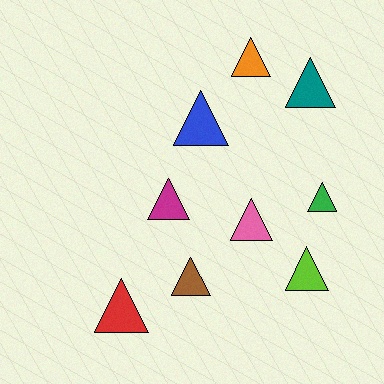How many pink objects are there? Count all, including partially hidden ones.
There is 1 pink object.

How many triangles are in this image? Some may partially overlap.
There are 9 triangles.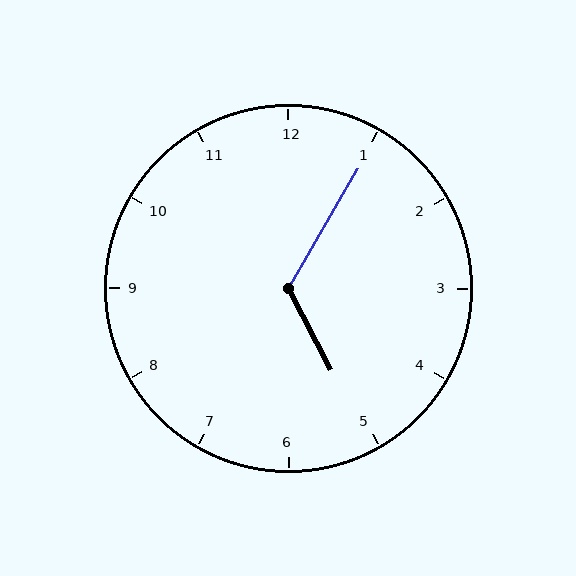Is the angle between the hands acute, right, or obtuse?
It is obtuse.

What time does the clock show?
5:05.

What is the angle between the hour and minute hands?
Approximately 122 degrees.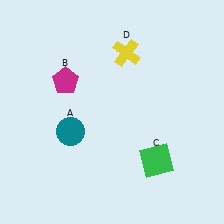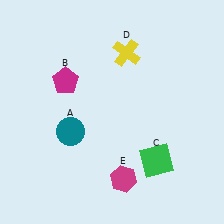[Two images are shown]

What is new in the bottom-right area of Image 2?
A magenta hexagon (E) was added in the bottom-right area of Image 2.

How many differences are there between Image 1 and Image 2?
There is 1 difference between the two images.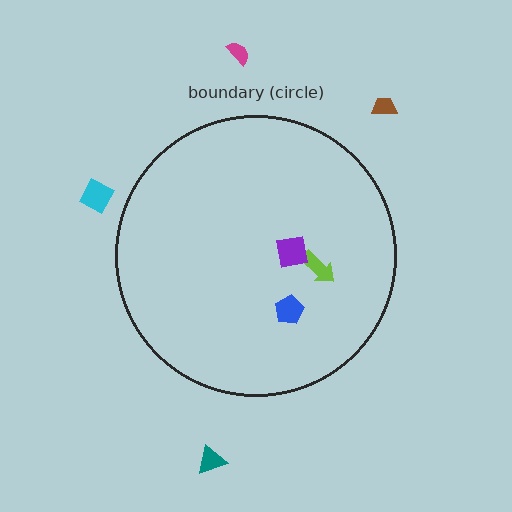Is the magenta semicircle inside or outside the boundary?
Outside.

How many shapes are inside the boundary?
3 inside, 4 outside.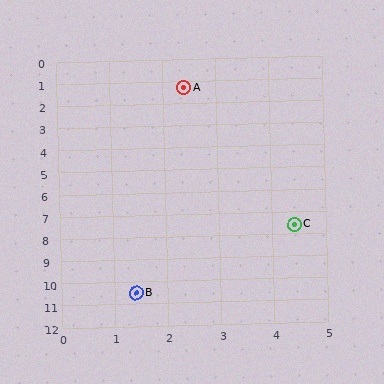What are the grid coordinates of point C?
Point C is at approximately (4.4, 7.6).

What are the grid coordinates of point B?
Point B is at approximately (1.4, 10.5).